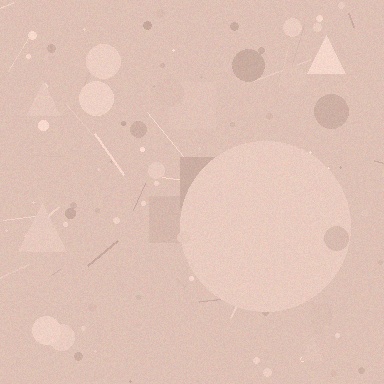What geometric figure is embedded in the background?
A circle is embedded in the background.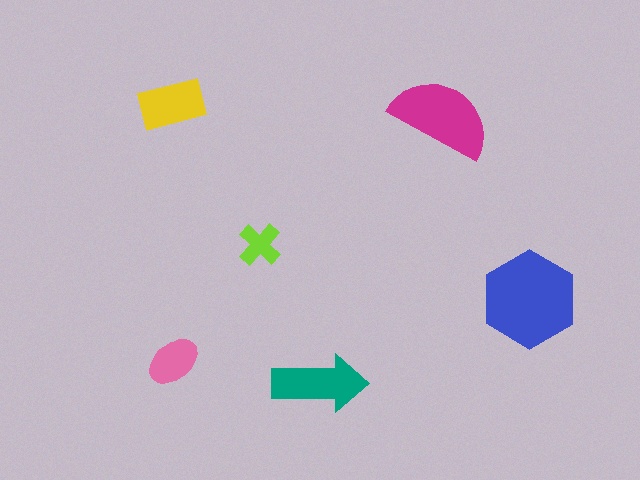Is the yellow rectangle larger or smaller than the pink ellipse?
Larger.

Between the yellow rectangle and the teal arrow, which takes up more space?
The teal arrow.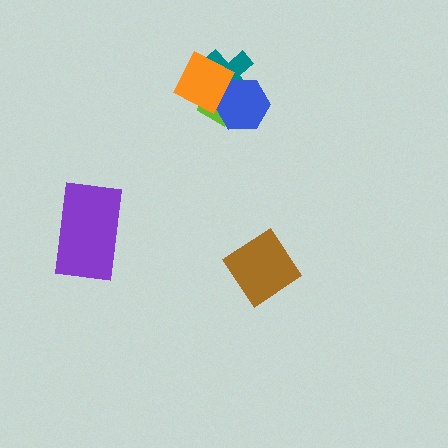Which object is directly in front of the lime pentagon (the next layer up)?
The teal cross is directly in front of the lime pentagon.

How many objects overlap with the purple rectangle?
0 objects overlap with the purple rectangle.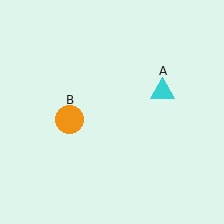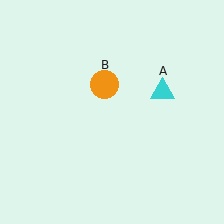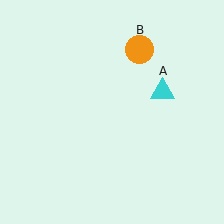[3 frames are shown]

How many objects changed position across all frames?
1 object changed position: orange circle (object B).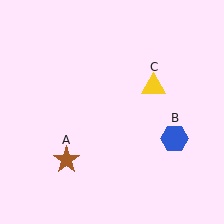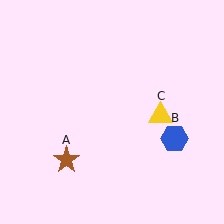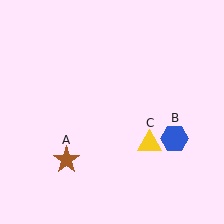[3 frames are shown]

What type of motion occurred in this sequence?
The yellow triangle (object C) rotated clockwise around the center of the scene.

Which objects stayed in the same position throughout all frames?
Brown star (object A) and blue hexagon (object B) remained stationary.